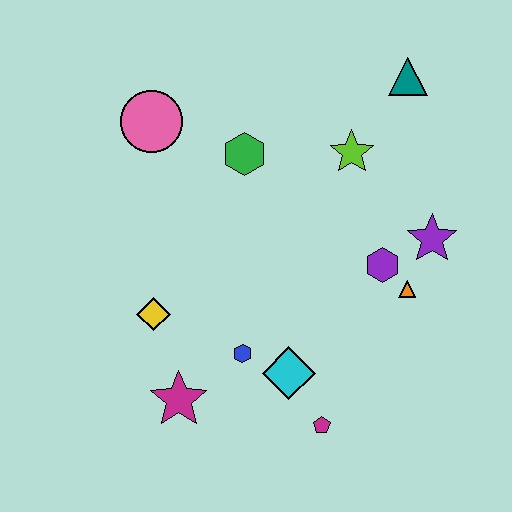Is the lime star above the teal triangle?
No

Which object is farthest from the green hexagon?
The magenta pentagon is farthest from the green hexagon.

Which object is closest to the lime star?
The teal triangle is closest to the lime star.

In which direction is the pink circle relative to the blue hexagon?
The pink circle is above the blue hexagon.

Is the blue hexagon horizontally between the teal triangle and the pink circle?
Yes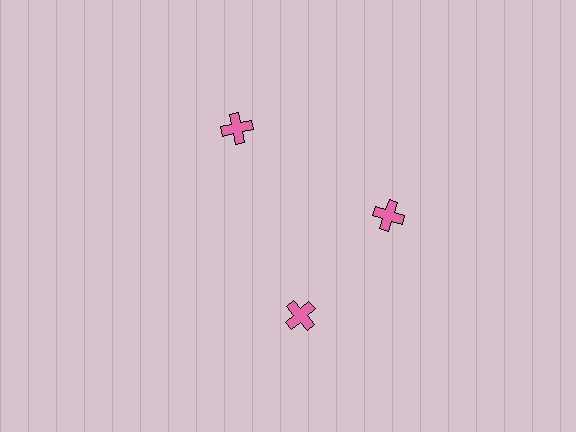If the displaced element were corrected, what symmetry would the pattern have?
It would have 3-fold rotational symmetry — the pattern would map onto itself every 120 degrees.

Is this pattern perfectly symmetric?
No. The 3 pink crosses are arranged in a ring, but one element near the 7 o'clock position is rotated out of alignment along the ring, breaking the 3-fold rotational symmetry.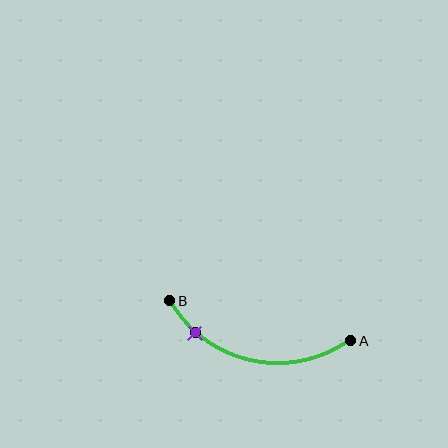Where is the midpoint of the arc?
The arc midpoint is the point on the curve farthest from the straight line joining A and B. It sits below that line.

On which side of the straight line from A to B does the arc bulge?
The arc bulges below the straight line connecting A and B.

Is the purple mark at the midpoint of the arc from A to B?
No. The purple mark lies on the arc but is closer to endpoint B. The arc midpoint would be at the point on the curve equidistant along the arc from both A and B.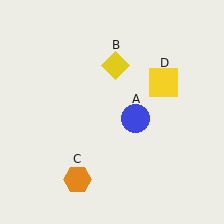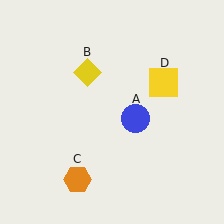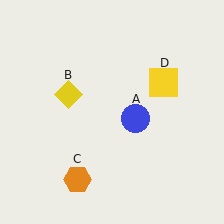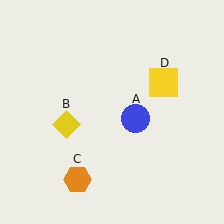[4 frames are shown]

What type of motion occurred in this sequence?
The yellow diamond (object B) rotated counterclockwise around the center of the scene.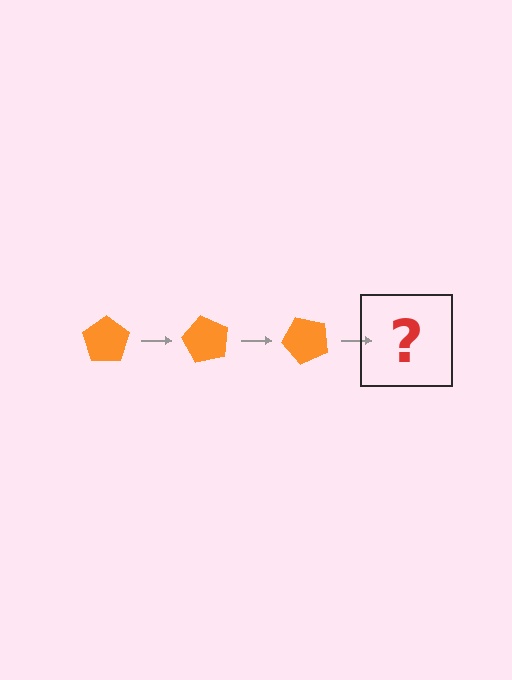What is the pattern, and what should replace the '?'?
The pattern is that the pentagon rotates 60 degrees each step. The '?' should be an orange pentagon rotated 180 degrees.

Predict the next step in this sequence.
The next step is an orange pentagon rotated 180 degrees.